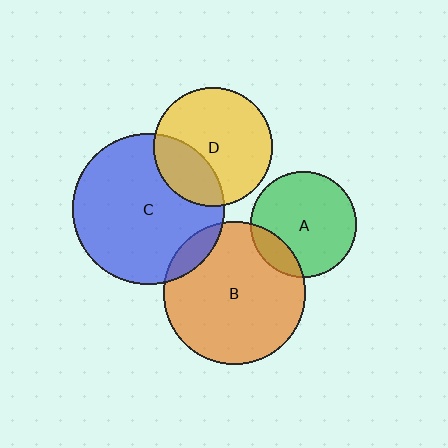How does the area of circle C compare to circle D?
Approximately 1.6 times.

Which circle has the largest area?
Circle C (blue).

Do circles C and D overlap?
Yes.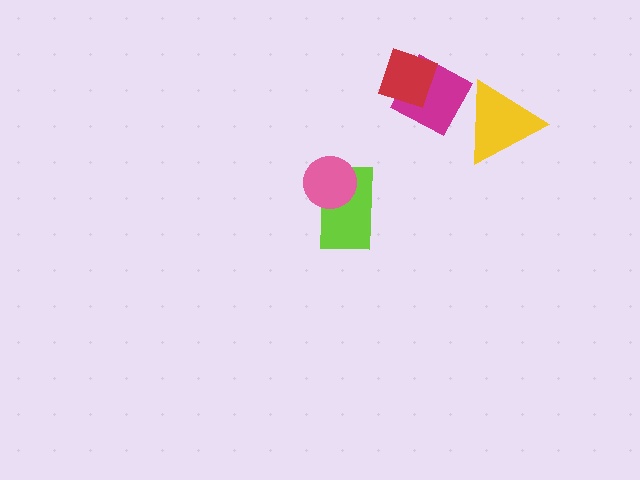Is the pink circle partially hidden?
No, no other shape covers it.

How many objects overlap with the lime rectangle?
1 object overlaps with the lime rectangle.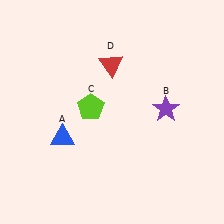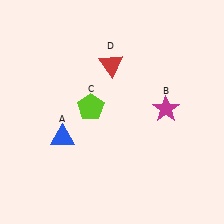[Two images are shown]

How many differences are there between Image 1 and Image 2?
There is 1 difference between the two images.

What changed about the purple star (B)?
In Image 1, B is purple. In Image 2, it changed to magenta.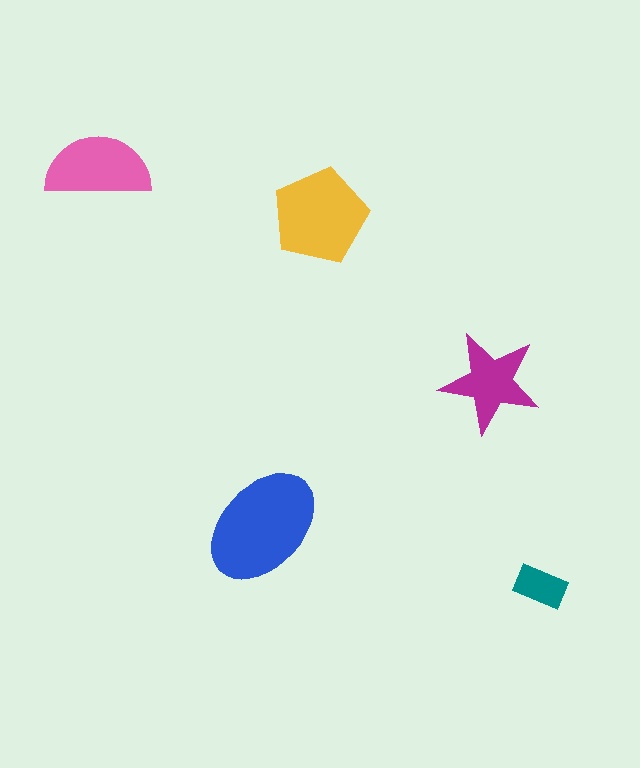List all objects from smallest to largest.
The teal rectangle, the magenta star, the pink semicircle, the yellow pentagon, the blue ellipse.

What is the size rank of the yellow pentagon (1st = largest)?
2nd.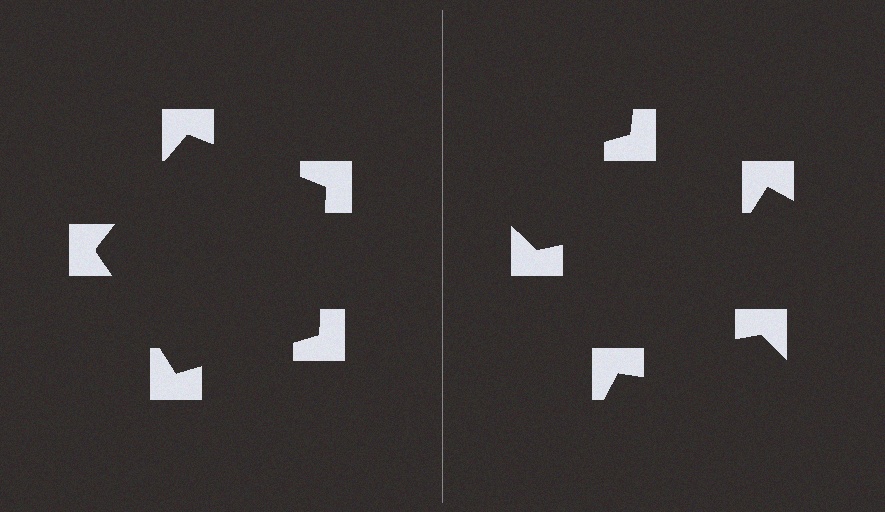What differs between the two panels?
The notched squares are positioned identically on both sides; only the wedge orientations differ. On the left they align to a pentagon; on the right they are misaligned.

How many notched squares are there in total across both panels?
10 — 5 on each side.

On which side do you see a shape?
An illusory pentagon appears on the left side. On the right side the wedge cuts are rotated, so no coherent shape forms.